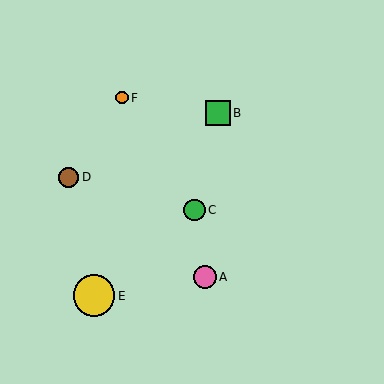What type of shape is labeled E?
Shape E is a yellow circle.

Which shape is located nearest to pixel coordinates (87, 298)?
The yellow circle (labeled E) at (94, 296) is nearest to that location.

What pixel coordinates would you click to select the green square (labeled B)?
Click at (218, 113) to select the green square B.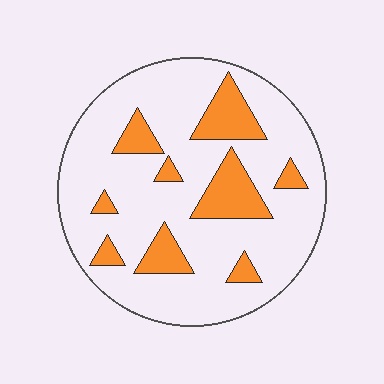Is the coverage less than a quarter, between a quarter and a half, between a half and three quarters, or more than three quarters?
Less than a quarter.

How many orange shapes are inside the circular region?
9.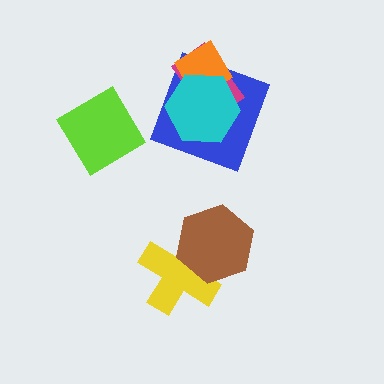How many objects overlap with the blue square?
3 objects overlap with the blue square.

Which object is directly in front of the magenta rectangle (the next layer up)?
The orange diamond is directly in front of the magenta rectangle.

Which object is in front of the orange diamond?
The cyan hexagon is in front of the orange diamond.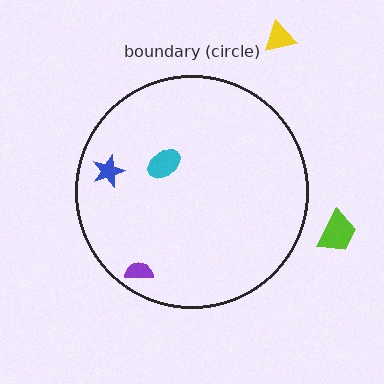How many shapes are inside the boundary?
3 inside, 2 outside.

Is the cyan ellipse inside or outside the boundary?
Inside.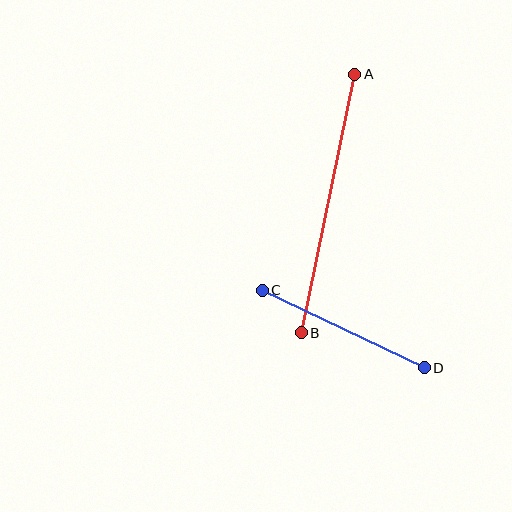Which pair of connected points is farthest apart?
Points A and B are farthest apart.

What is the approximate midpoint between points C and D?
The midpoint is at approximately (343, 329) pixels.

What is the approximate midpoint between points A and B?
The midpoint is at approximately (328, 204) pixels.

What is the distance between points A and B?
The distance is approximately 264 pixels.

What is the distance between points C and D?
The distance is approximately 179 pixels.